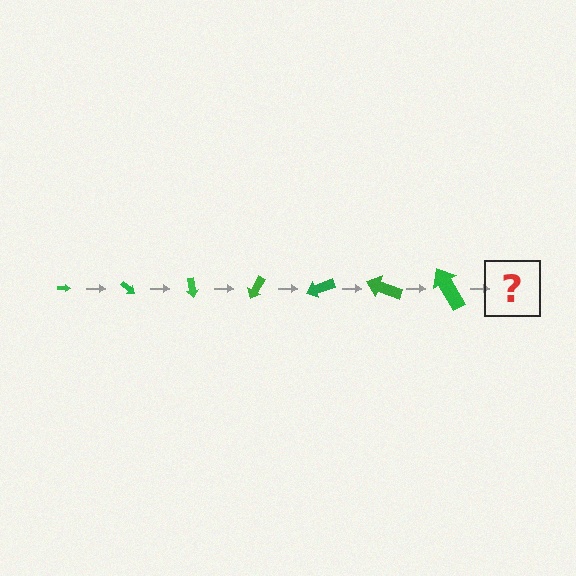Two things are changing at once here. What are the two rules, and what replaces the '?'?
The two rules are that the arrow grows larger each step and it rotates 40 degrees each step. The '?' should be an arrow, larger than the previous one and rotated 280 degrees from the start.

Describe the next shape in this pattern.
It should be an arrow, larger than the previous one and rotated 280 degrees from the start.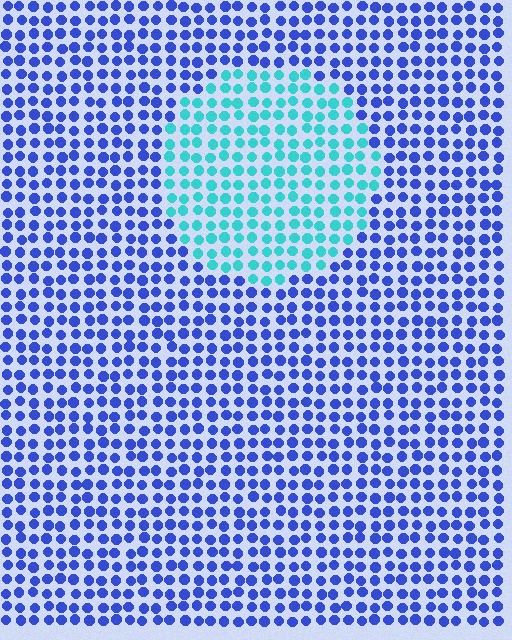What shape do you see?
I see a circle.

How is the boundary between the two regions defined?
The boundary is defined purely by a slight shift in hue (about 53 degrees). Spacing, size, and orientation are identical on both sides.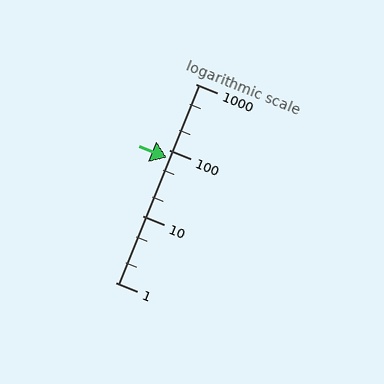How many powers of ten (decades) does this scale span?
The scale spans 3 decades, from 1 to 1000.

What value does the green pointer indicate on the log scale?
The pointer indicates approximately 76.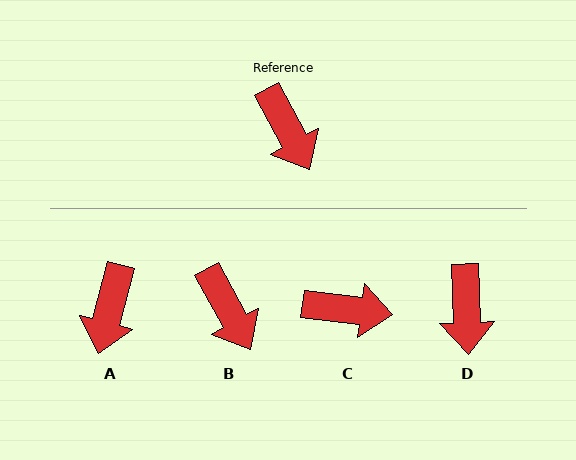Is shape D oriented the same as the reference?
No, it is off by about 26 degrees.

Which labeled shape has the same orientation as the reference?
B.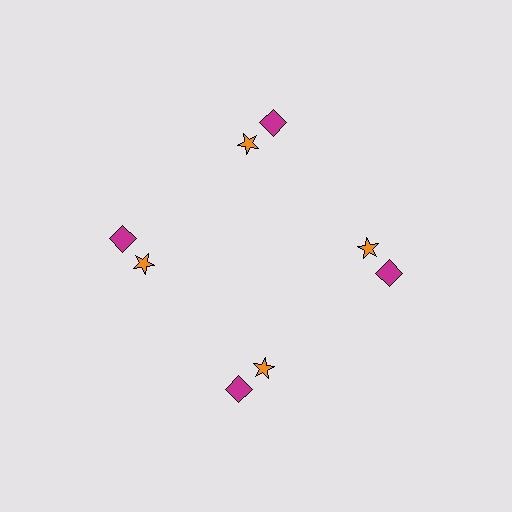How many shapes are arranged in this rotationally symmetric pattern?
There are 8 shapes, arranged in 4 groups of 2.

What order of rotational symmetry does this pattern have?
This pattern has 4-fold rotational symmetry.